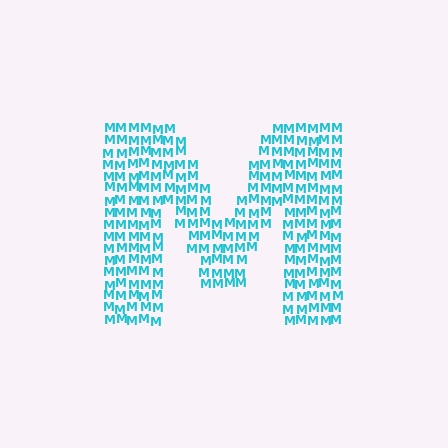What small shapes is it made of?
It is made of small letter M's.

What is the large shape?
The large shape is the letter M.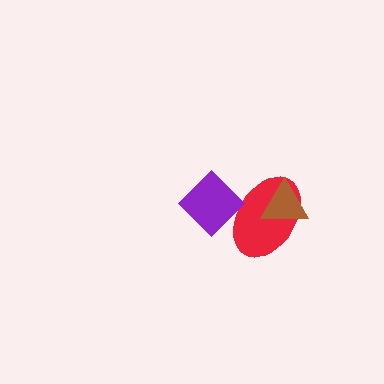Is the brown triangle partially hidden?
No, no other shape covers it.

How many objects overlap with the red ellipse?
2 objects overlap with the red ellipse.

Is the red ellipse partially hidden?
Yes, it is partially covered by another shape.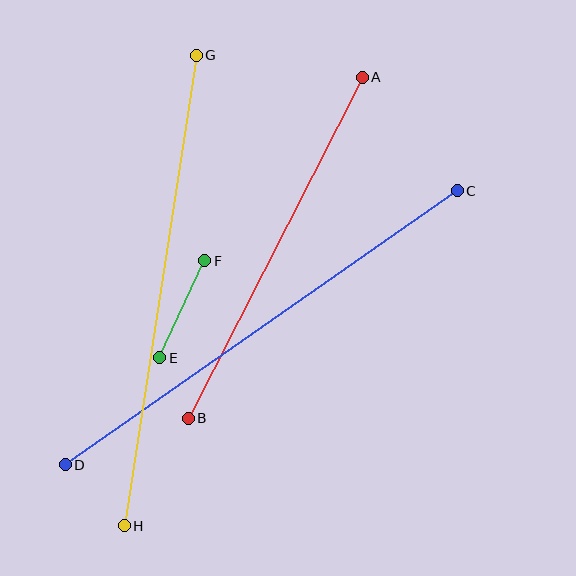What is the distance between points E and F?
The distance is approximately 107 pixels.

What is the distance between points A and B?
The distance is approximately 383 pixels.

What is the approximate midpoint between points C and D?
The midpoint is at approximately (261, 328) pixels.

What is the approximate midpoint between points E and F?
The midpoint is at approximately (182, 309) pixels.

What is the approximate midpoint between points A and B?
The midpoint is at approximately (275, 248) pixels.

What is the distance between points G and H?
The distance is approximately 476 pixels.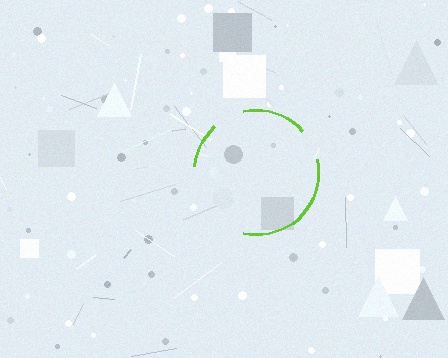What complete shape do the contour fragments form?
The contour fragments form a circle.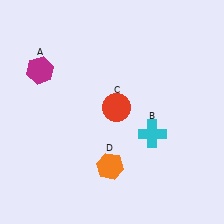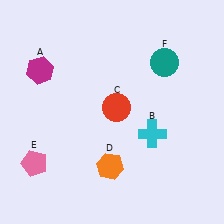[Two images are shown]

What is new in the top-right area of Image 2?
A teal circle (F) was added in the top-right area of Image 2.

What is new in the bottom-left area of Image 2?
A pink pentagon (E) was added in the bottom-left area of Image 2.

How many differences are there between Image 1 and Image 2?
There are 2 differences between the two images.